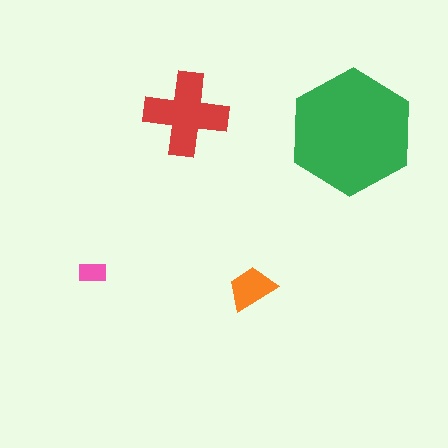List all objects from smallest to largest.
The pink rectangle, the orange trapezoid, the red cross, the green hexagon.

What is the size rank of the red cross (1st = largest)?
2nd.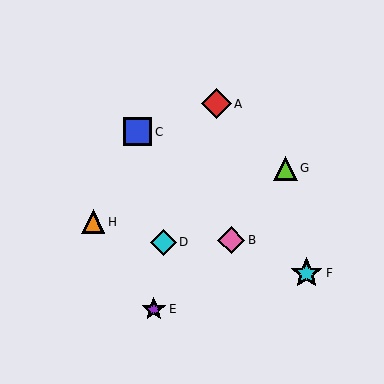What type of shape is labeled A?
Shape A is a red diamond.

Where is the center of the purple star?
The center of the purple star is at (154, 310).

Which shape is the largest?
The cyan star (labeled F) is the largest.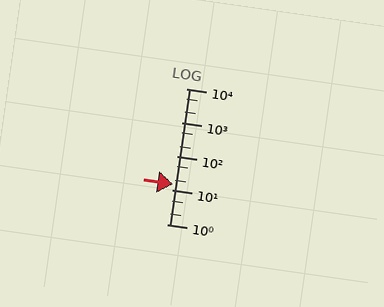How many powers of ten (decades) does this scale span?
The scale spans 4 decades, from 1 to 10000.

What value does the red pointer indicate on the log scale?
The pointer indicates approximately 15.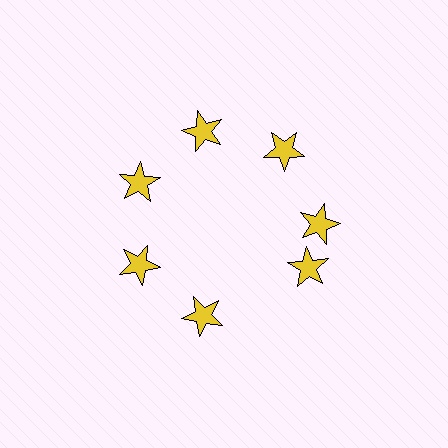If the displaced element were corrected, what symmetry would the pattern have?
It would have 7-fold rotational symmetry — the pattern would map onto itself every 51 degrees.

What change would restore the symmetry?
The symmetry would be restored by rotating it back into even spacing with its neighbors so that all 7 stars sit at equal angles and equal distance from the center.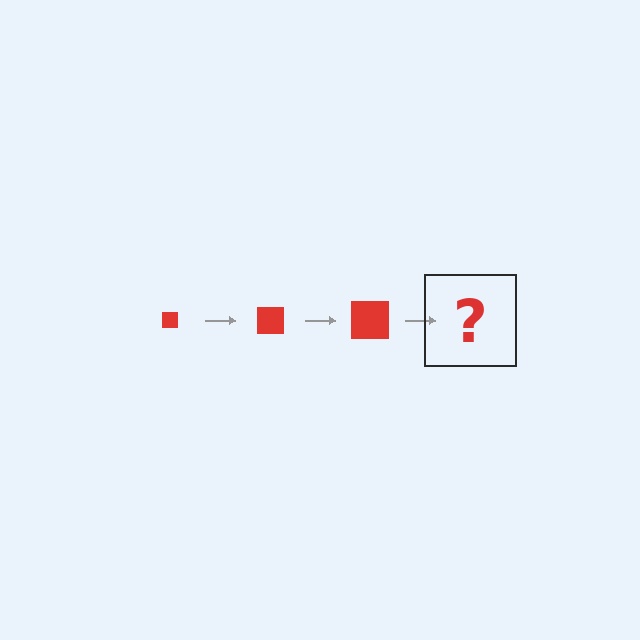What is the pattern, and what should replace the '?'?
The pattern is that the square gets progressively larger each step. The '?' should be a red square, larger than the previous one.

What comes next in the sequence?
The next element should be a red square, larger than the previous one.